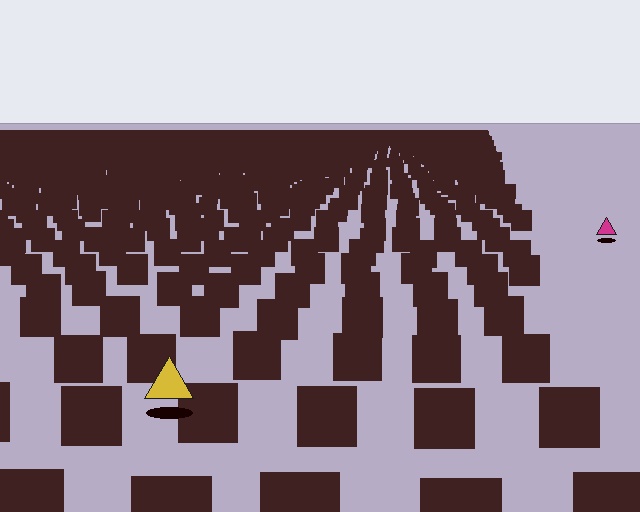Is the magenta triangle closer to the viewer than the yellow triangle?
No. The yellow triangle is closer — you can tell from the texture gradient: the ground texture is coarser near it.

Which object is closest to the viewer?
The yellow triangle is closest. The texture marks near it are larger and more spread out.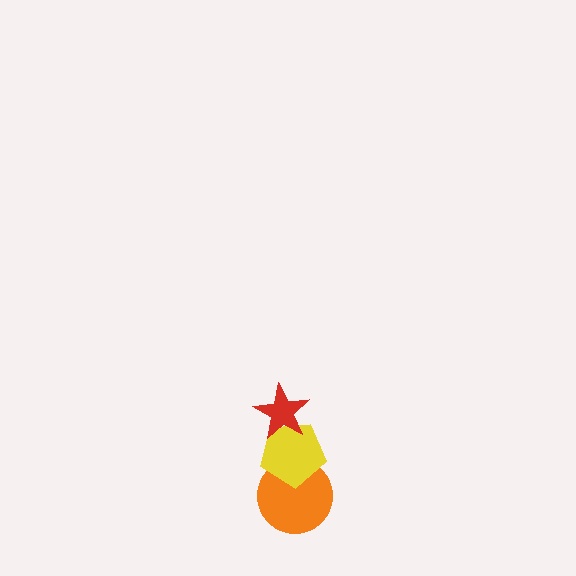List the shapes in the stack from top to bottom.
From top to bottom: the red star, the yellow pentagon, the orange circle.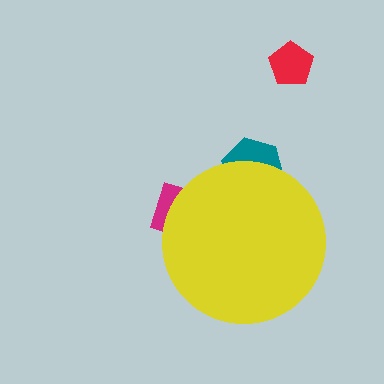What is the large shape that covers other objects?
A yellow circle.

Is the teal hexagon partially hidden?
Yes, the teal hexagon is partially hidden behind the yellow circle.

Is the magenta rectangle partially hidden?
Yes, the magenta rectangle is partially hidden behind the yellow circle.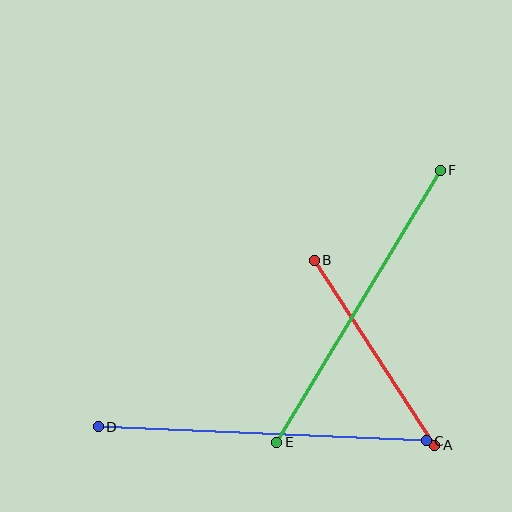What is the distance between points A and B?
The distance is approximately 221 pixels.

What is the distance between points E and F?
The distance is approximately 318 pixels.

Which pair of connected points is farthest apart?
Points C and D are farthest apart.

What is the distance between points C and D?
The distance is approximately 328 pixels.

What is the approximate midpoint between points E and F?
The midpoint is at approximately (358, 306) pixels.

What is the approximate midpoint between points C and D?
The midpoint is at approximately (262, 434) pixels.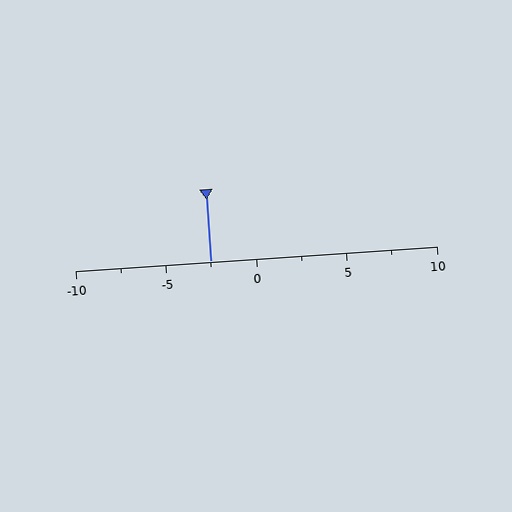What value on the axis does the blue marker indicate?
The marker indicates approximately -2.5.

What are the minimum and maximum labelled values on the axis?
The axis runs from -10 to 10.